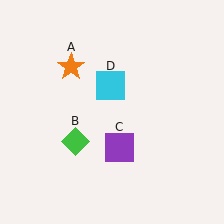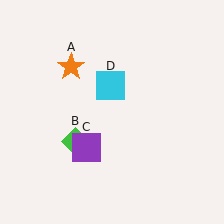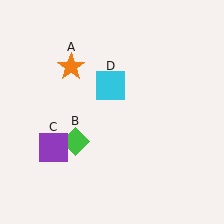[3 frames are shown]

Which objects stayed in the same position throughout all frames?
Orange star (object A) and green diamond (object B) and cyan square (object D) remained stationary.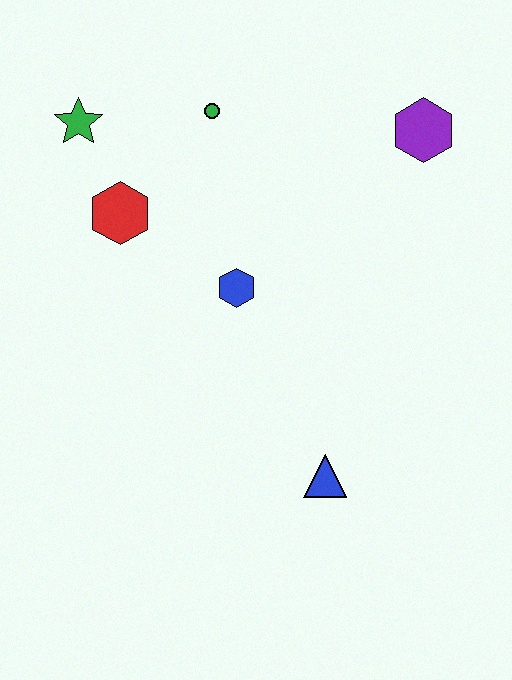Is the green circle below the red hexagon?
No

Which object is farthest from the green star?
The blue triangle is farthest from the green star.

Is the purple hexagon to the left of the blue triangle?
No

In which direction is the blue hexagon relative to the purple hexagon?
The blue hexagon is to the left of the purple hexagon.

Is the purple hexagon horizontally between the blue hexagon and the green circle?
No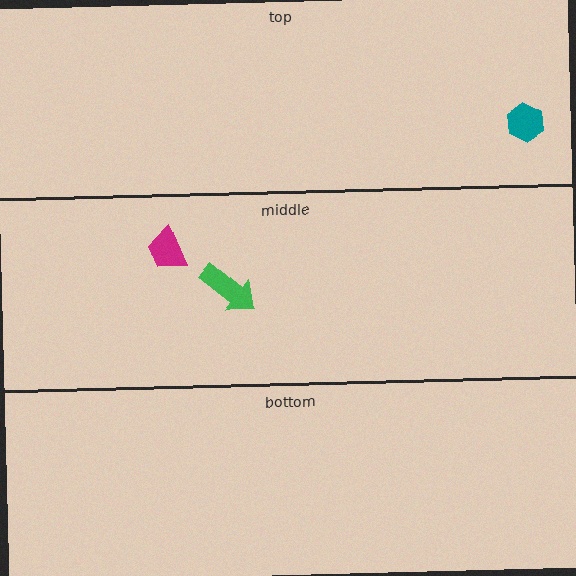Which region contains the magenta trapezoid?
The middle region.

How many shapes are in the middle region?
2.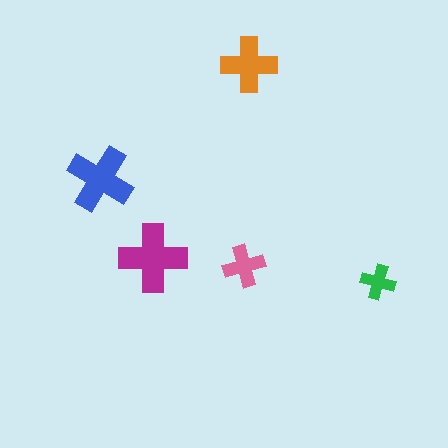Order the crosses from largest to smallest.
the magenta one, the blue one, the orange one, the pink one, the green one.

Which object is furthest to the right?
The green cross is rightmost.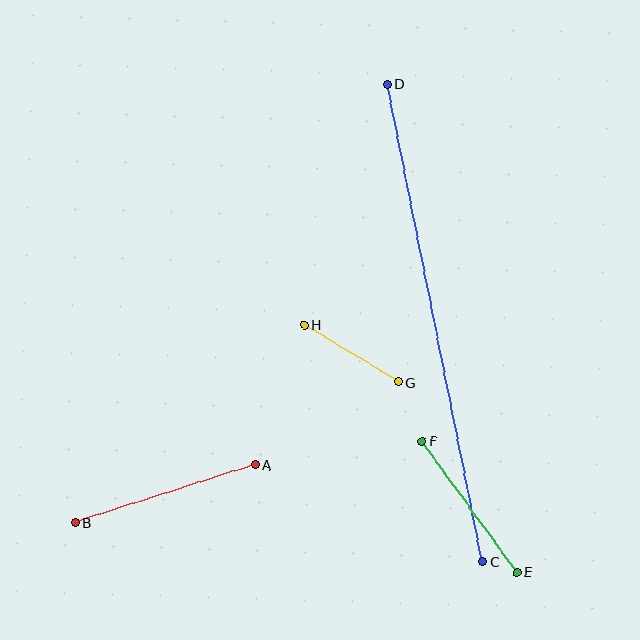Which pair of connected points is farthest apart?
Points C and D are farthest apart.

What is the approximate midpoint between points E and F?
The midpoint is at approximately (470, 507) pixels.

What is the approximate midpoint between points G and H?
The midpoint is at approximately (351, 354) pixels.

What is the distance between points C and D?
The distance is approximately 487 pixels.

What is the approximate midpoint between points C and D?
The midpoint is at approximately (435, 323) pixels.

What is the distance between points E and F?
The distance is approximately 162 pixels.